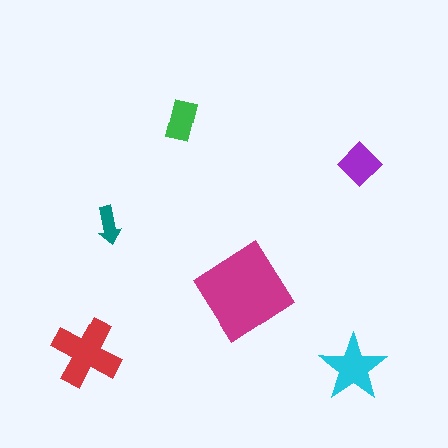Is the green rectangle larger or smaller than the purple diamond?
Smaller.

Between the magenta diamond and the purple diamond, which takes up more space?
The magenta diamond.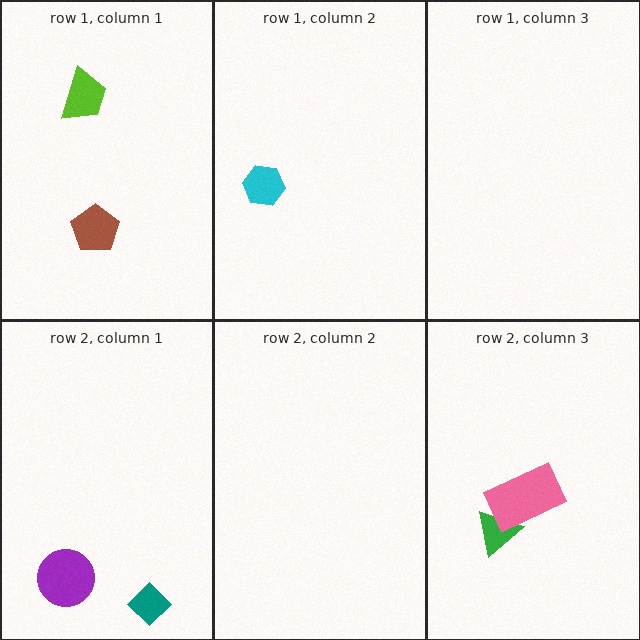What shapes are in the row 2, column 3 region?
The green triangle, the pink rectangle.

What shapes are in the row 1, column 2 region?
The cyan hexagon.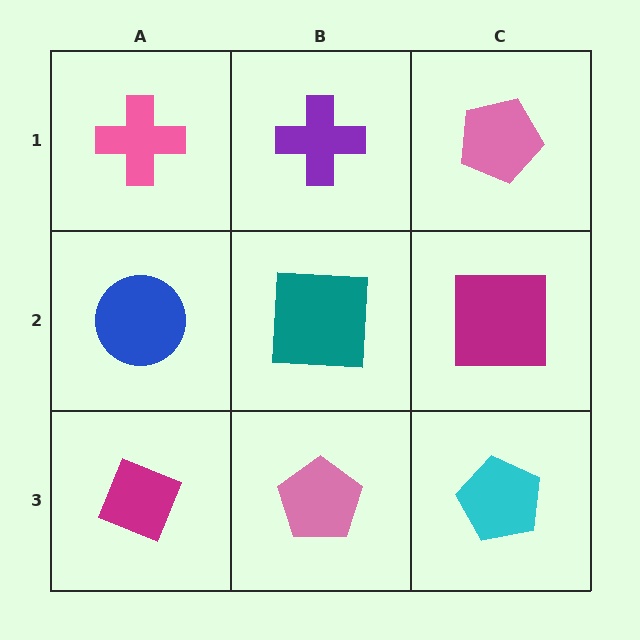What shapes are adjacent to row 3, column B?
A teal square (row 2, column B), a magenta diamond (row 3, column A), a cyan pentagon (row 3, column C).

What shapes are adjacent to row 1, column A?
A blue circle (row 2, column A), a purple cross (row 1, column B).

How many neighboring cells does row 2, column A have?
3.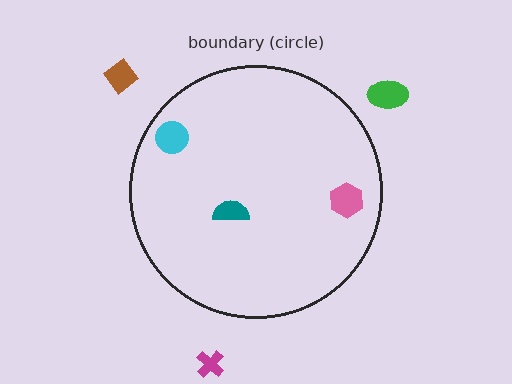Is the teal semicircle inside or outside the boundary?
Inside.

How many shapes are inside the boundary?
3 inside, 3 outside.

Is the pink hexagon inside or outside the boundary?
Inside.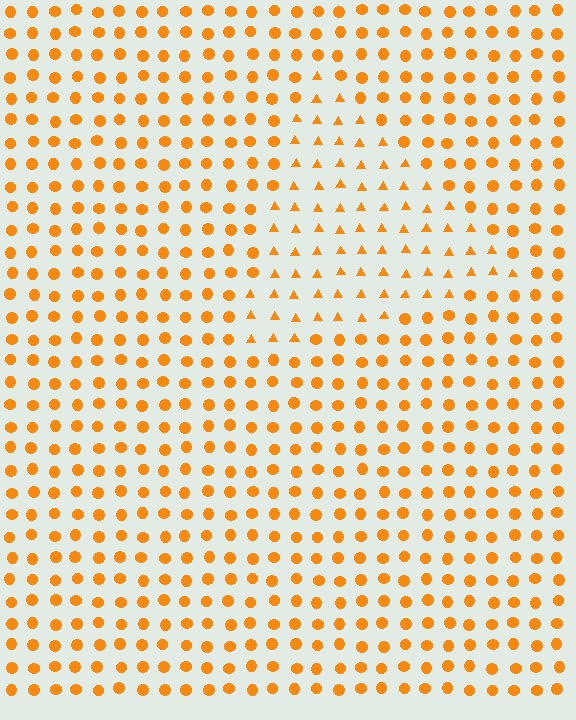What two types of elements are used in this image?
The image uses triangles inside the triangle region and circles outside it.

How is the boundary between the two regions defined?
The boundary is defined by a change in element shape: triangles inside vs. circles outside. All elements share the same color and spacing.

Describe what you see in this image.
The image is filled with small orange elements arranged in a uniform grid. A triangle-shaped region contains triangles, while the surrounding area contains circles. The boundary is defined purely by the change in element shape.